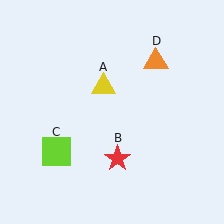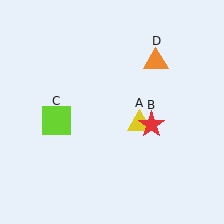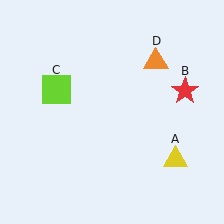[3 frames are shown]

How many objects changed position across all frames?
3 objects changed position: yellow triangle (object A), red star (object B), lime square (object C).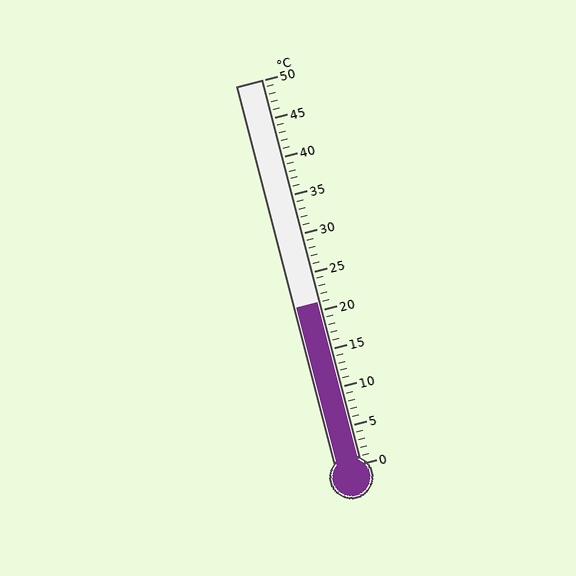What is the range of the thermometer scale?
The thermometer scale ranges from 0°C to 50°C.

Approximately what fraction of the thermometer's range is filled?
The thermometer is filled to approximately 40% of its range.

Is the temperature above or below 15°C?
The temperature is above 15°C.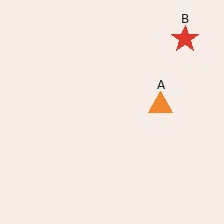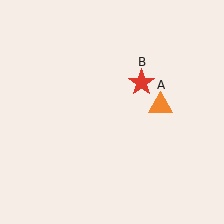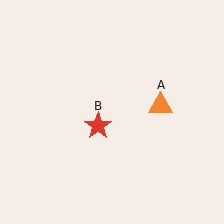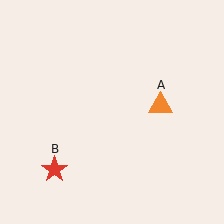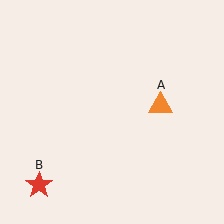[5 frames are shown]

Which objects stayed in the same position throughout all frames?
Orange triangle (object A) remained stationary.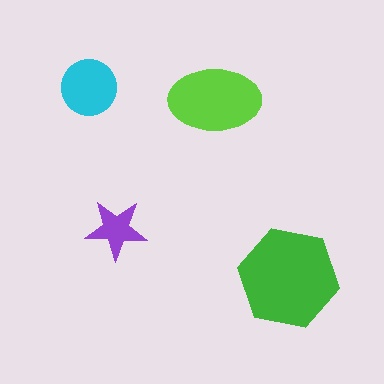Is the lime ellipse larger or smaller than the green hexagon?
Smaller.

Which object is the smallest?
The purple star.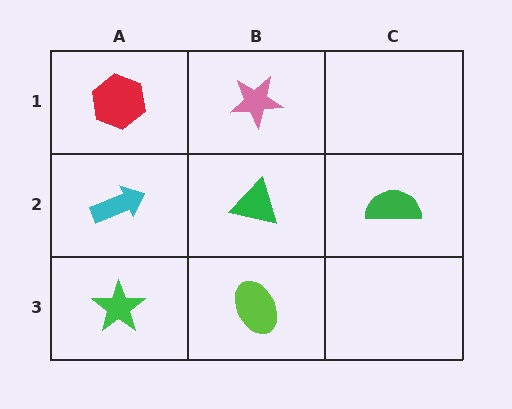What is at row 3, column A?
A green star.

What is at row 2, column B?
A green triangle.